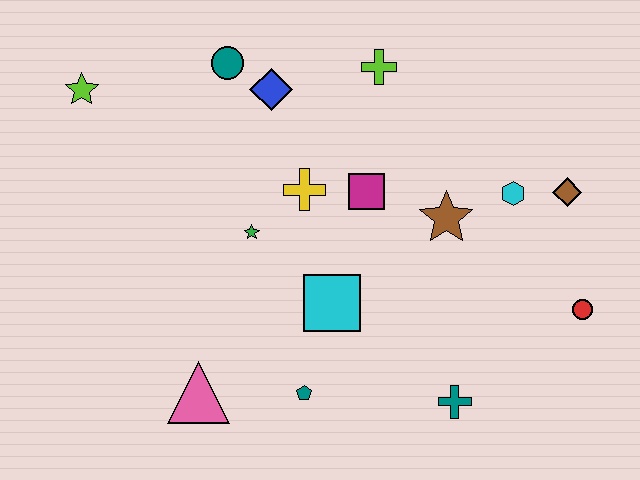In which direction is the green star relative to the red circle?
The green star is to the left of the red circle.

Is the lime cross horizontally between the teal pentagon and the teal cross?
Yes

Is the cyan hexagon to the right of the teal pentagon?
Yes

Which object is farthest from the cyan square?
The lime star is farthest from the cyan square.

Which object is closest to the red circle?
The brown diamond is closest to the red circle.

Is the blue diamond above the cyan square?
Yes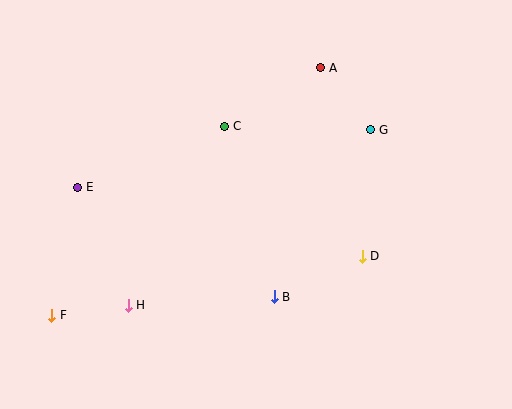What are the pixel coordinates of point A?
Point A is at (321, 68).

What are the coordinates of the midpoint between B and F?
The midpoint between B and F is at (163, 306).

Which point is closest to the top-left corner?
Point E is closest to the top-left corner.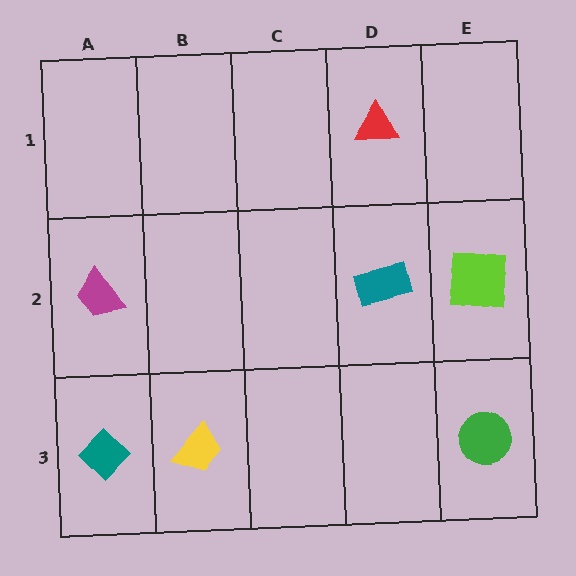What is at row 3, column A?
A teal diamond.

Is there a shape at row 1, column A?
No, that cell is empty.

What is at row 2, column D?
A teal rectangle.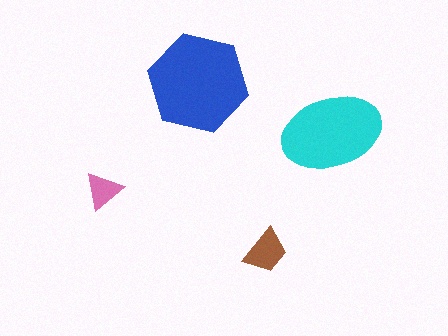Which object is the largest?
The blue hexagon.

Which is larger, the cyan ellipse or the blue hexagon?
The blue hexagon.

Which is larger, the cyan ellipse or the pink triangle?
The cyan ellipse.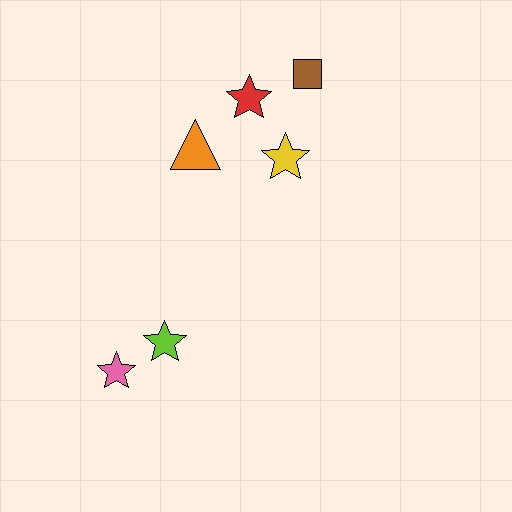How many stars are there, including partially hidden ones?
There are 4 stars.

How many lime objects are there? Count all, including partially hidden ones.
There is 1 lime object.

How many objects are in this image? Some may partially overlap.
There are 6 objects.